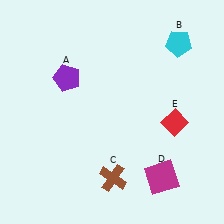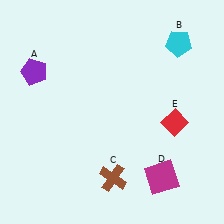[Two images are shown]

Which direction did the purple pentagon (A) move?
The purple pentagon (A) moved left.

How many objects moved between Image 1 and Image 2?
1 object moved between the two images.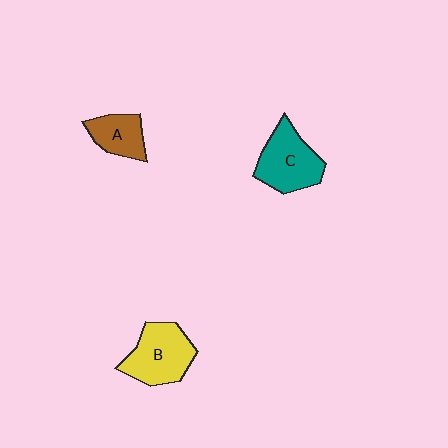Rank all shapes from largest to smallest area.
From largest to smallest: B (yellow), C (teal), A (brown).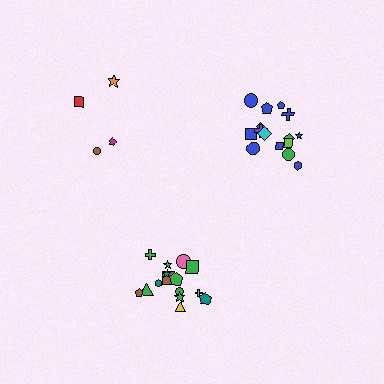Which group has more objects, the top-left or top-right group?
The top-right group.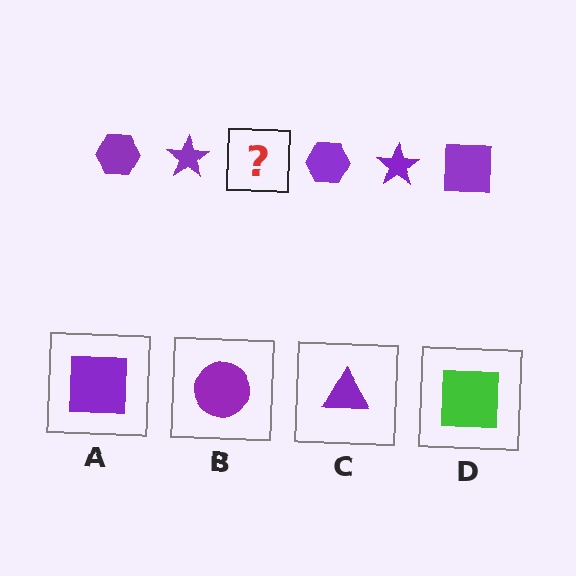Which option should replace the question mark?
Option A.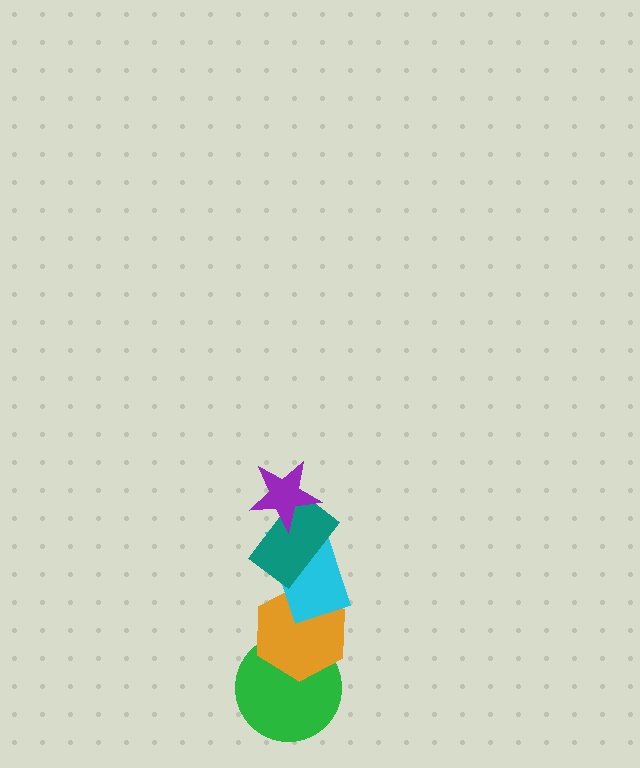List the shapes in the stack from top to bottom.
From top to bottom: the purple star, the teal rectangle, the cyan rectangle, the orange hexagon, the green circle.